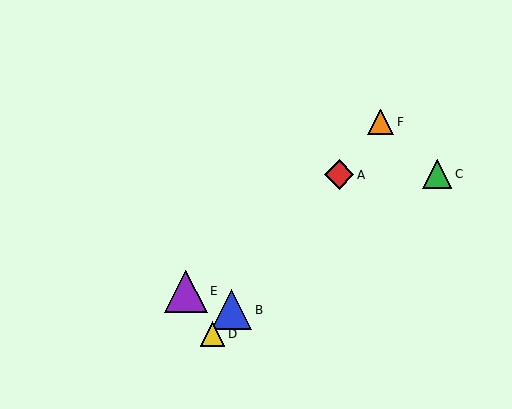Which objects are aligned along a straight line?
Objects A, B, D, F are aligned along a straight line.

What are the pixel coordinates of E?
Object E is at (186, 292).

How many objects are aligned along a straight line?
4 objects (A, B, D, F) are aligned along a straight line.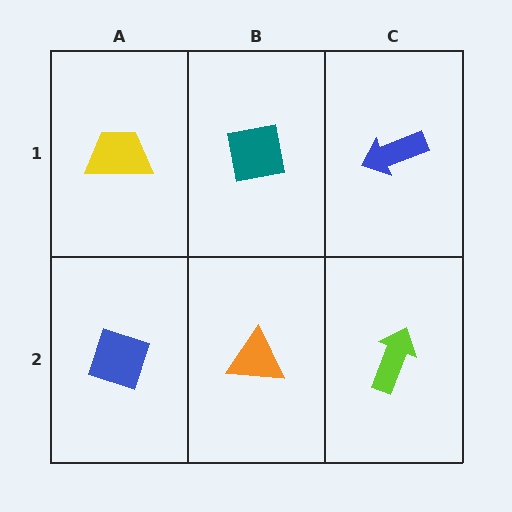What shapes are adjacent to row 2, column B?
A teal square (row 1, column B), a blue diamond (row 2, column A), a lime arrow (row 2, column C).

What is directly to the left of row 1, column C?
A teal square.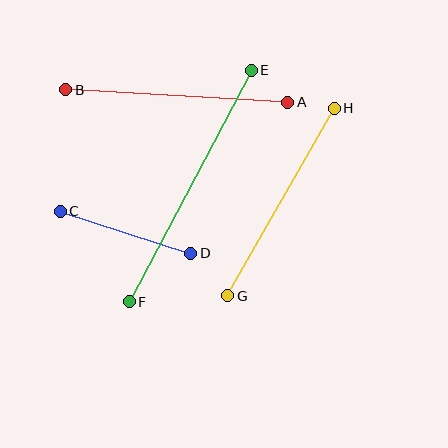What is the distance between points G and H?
The distance is approximately 215 pixels.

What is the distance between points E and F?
The distance is approximately 262 pixels.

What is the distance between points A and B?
The distance is approximately 222 pixels.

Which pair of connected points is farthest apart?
Points E and F are farthest apart.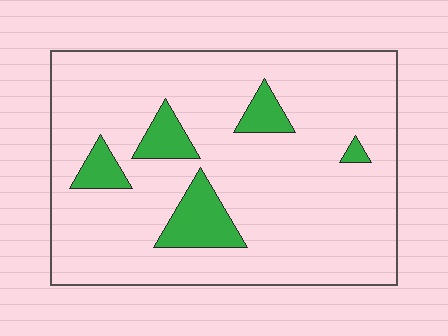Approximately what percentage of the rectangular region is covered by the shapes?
Approximately 10%.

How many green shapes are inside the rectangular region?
5.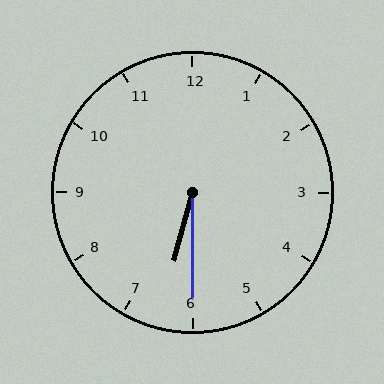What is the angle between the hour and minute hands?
Approximately 15 degrees.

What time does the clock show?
6:30.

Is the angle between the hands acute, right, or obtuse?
It is acute.